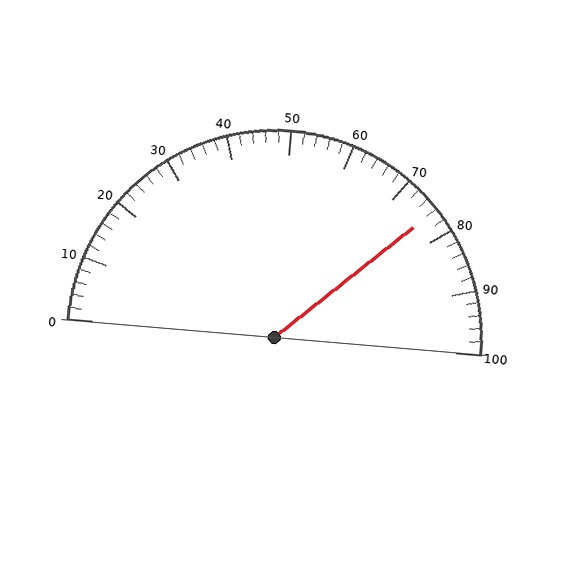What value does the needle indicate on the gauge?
The needle indicates approximately 76.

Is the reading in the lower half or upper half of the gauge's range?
The reading is in the upper half of the range (0 to 100).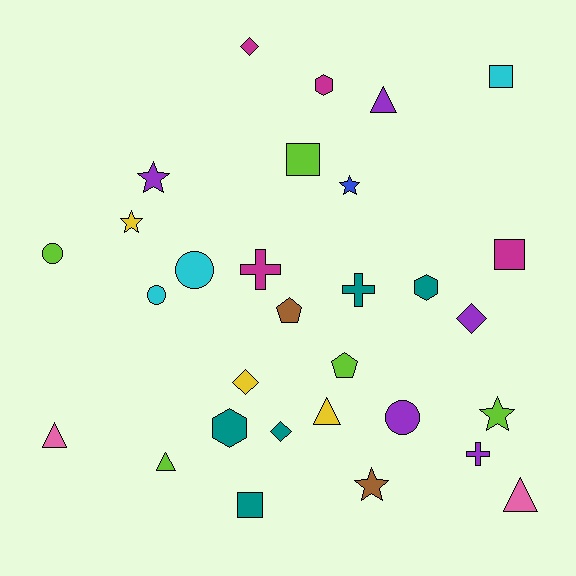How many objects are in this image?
There are 30 objects.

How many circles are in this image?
There are 4 circles.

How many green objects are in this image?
There are no green objects.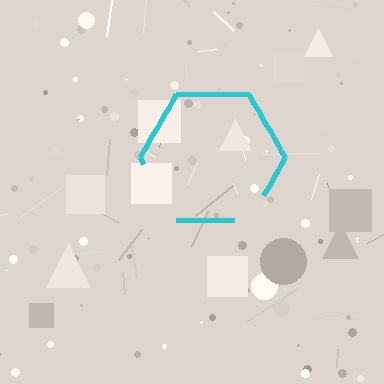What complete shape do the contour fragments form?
The contour fragments form a hexagon.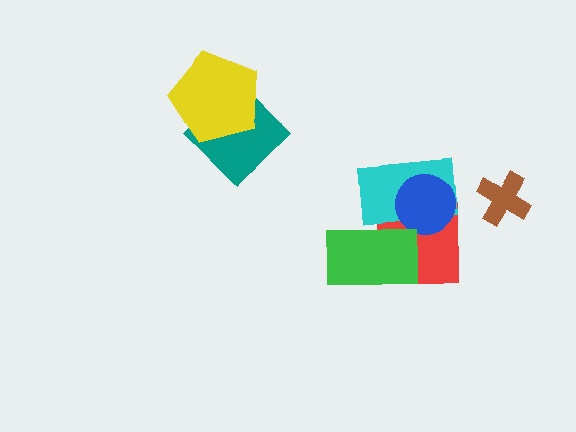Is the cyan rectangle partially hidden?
Yes, it is partially covered by another shape.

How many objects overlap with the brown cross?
0 objects overlap with the brown cross.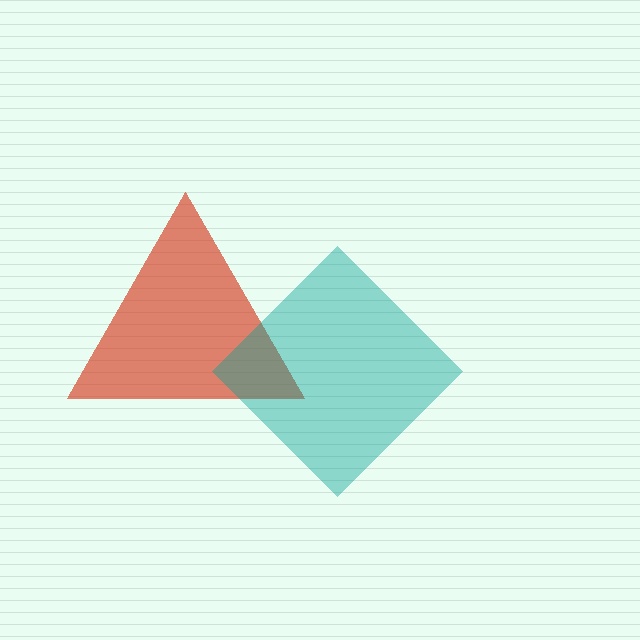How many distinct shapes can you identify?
There are 2 distinct shapes: a red triangle, a teal diamond.